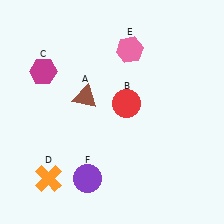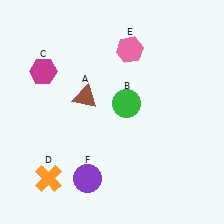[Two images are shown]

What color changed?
The circle (B) changed from red in Image 1 to green in Image 2.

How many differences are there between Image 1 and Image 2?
There is 1 difference between the two images.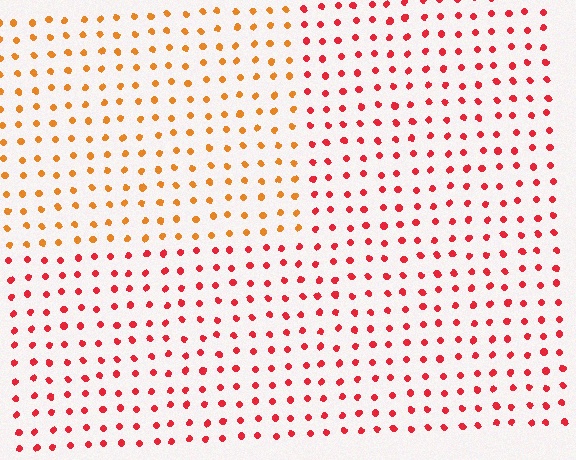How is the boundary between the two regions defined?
The boundary is defined purely by a slight shift in hue (about 36 degrees). Spacing, size, and orientation are identical on both sides.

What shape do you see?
I see a rectangle.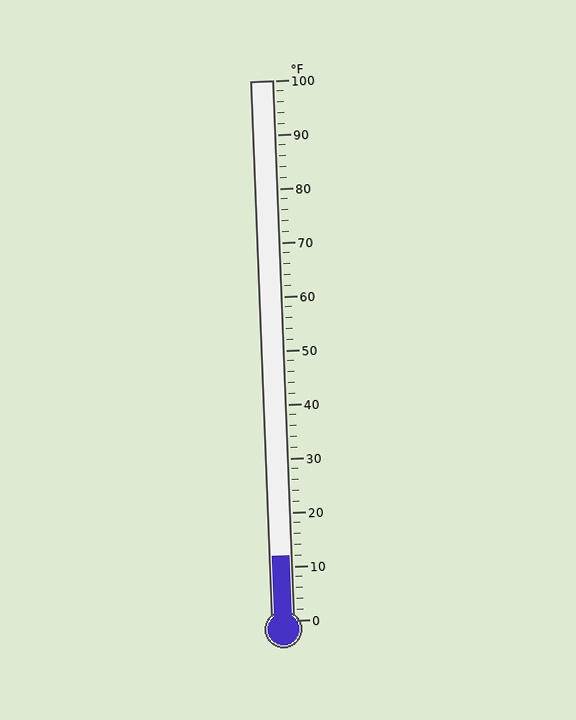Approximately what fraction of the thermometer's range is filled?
The thermometer is filled to approximately 10% of its range.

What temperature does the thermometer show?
The thermometer shows approximately 12°F.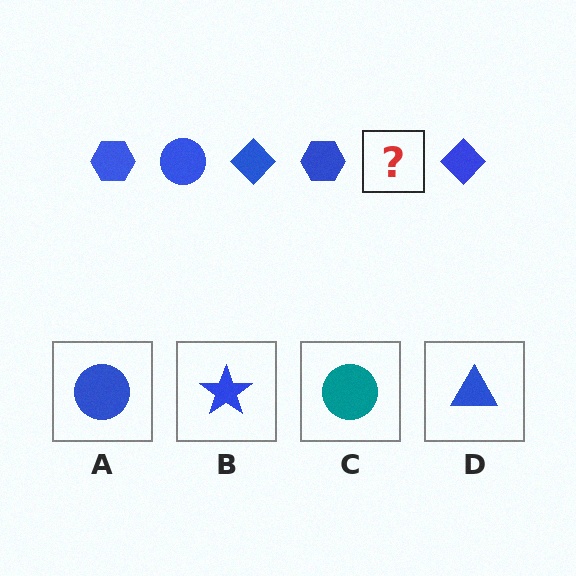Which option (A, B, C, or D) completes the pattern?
A.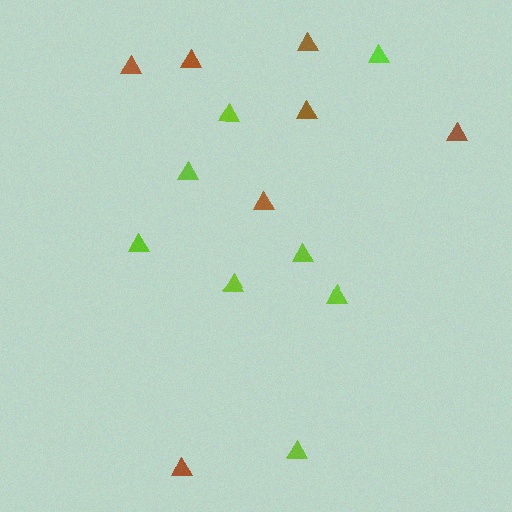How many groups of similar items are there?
There are 2 groups: one group of lime triangles (8) and one group of brown triangles (7).